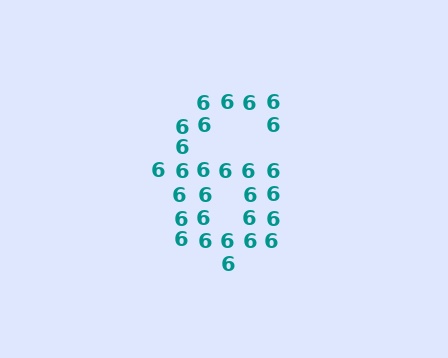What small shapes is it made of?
It is made of small digit 6's.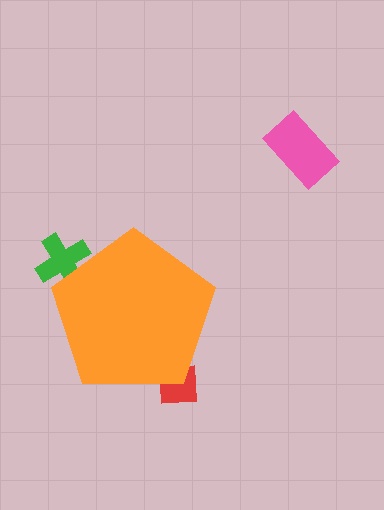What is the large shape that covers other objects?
An orange pentagon.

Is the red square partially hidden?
Yes, the red square is partially hidden behind the orange pentagon.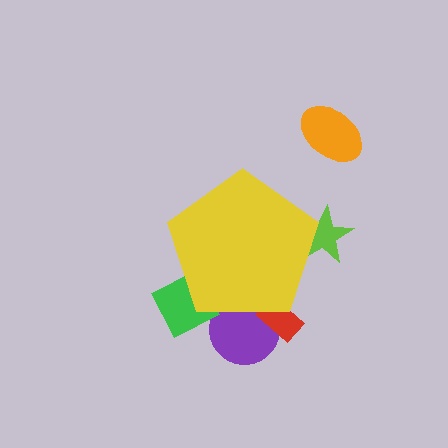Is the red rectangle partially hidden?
Yes, the red rectangle is partially hidden behind the yellow pentagon.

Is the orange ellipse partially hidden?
No, the orange ellipse is fully visible.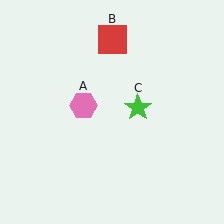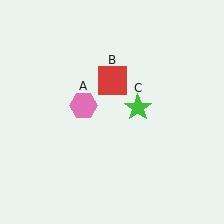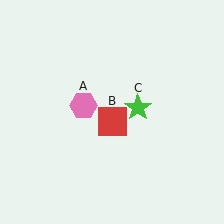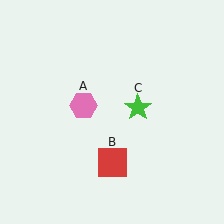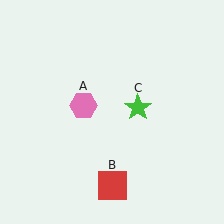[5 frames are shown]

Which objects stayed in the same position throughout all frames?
Pink hexagon (object A) and green star (object C) remained stationary.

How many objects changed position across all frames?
1 object changed position: red square (object B).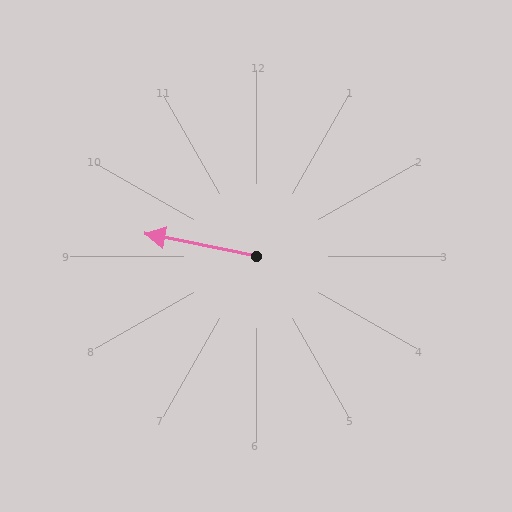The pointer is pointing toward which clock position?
Roughly 9 o'clock.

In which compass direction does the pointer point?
West.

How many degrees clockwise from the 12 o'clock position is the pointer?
Approximately 281 degrees.